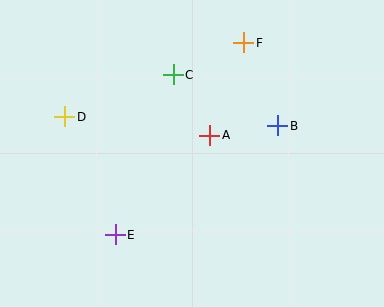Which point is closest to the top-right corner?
Point F is closest to the top-right corner.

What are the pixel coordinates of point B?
Point B is at (278, 126).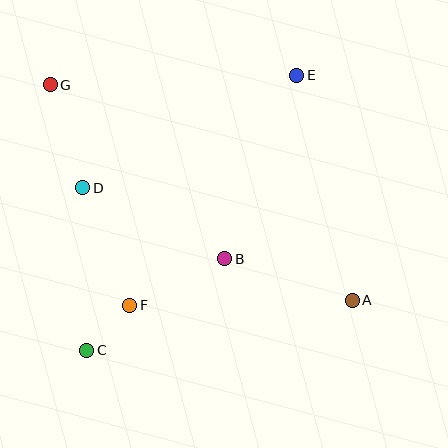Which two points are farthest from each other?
Points A and G are farthest from each other.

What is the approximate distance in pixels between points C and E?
The distance between C and E is approximately 346 pixels.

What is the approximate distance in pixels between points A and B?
The distance between A and B is approximately 134 pixels.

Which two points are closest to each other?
Points C and F are closest to each other.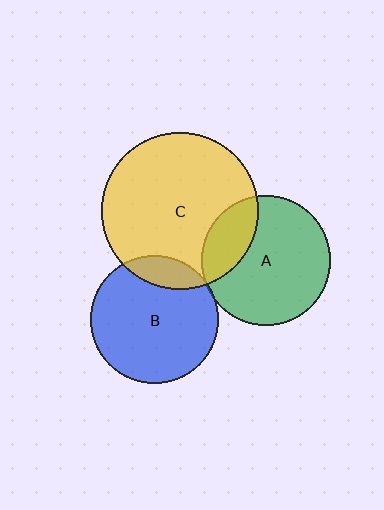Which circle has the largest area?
Circle C (yellow).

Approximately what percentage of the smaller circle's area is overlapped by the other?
Approximately 15%.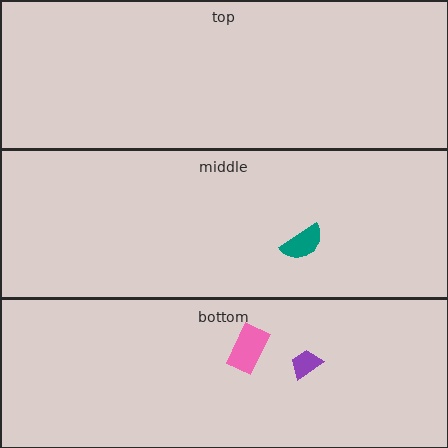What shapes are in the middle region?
The teal semicircle.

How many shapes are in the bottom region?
2.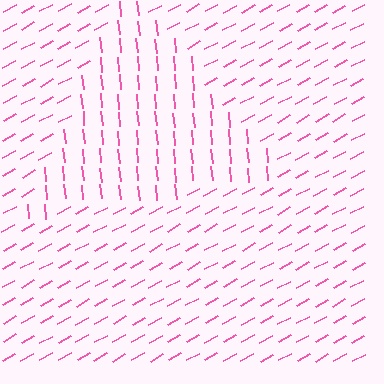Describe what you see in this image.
The image is filled with small pink line segments. A triangle region in the image has lines oriented differently from the surrounding lines, creating a visible texture boundary.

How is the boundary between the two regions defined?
The boundary is defined purely by a change in line orientation (approximately 67 degrees difference). All lines are the same color and thickness.